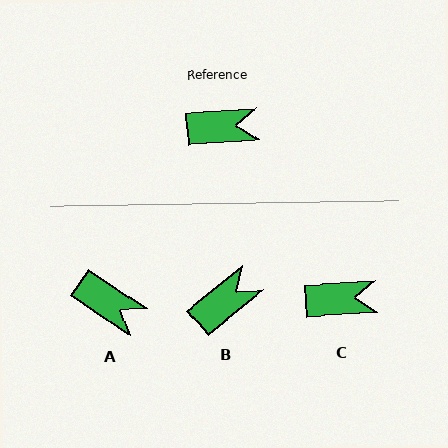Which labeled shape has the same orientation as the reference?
C.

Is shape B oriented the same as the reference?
No, it is off by about 35 degrees.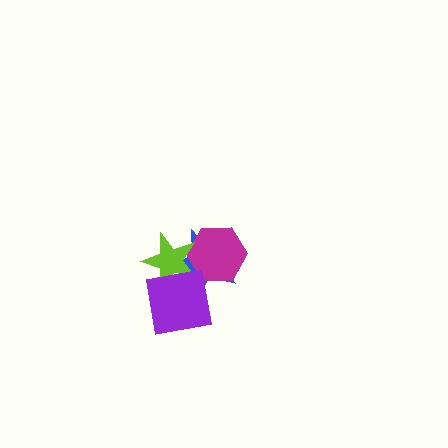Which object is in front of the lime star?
The purple square is in front of the lime star.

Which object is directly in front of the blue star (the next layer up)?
The magenta hexagon is directly in front of the blue star.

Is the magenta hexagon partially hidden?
Yes, it is partially covered by another shape.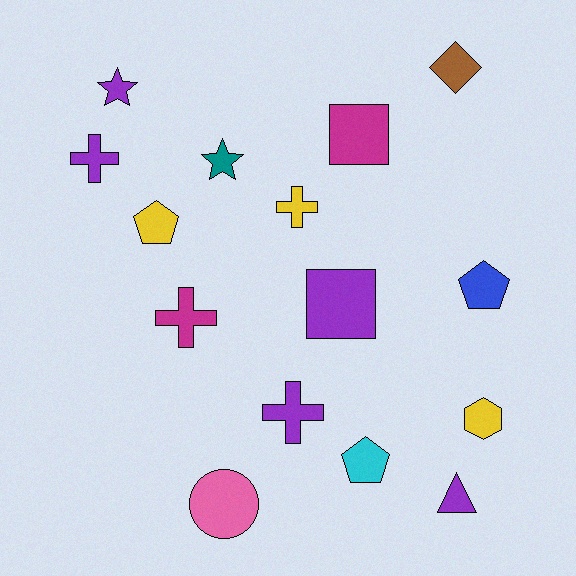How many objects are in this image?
There are 15 objects.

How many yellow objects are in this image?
There are 3 yellow objects.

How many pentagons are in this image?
There are 3 pentagons.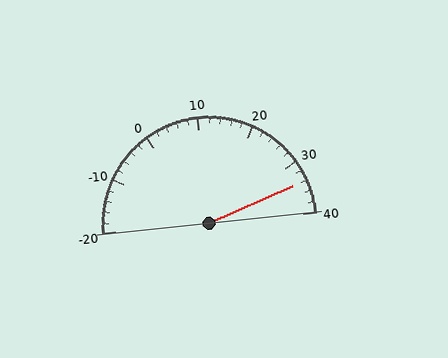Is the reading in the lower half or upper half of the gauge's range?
The reading is in the upper half of the range (-20 to 40).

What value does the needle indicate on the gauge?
The needle indicates approximately 34.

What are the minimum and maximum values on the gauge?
The gauge ranges from -20 to 40.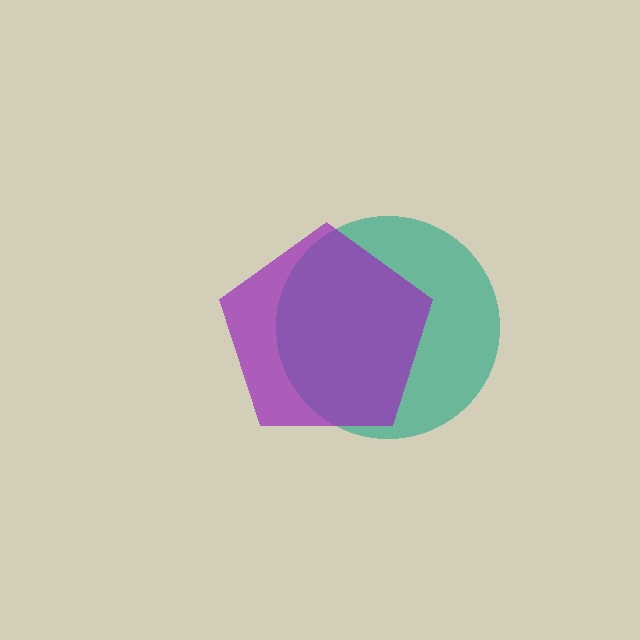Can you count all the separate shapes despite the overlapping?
Yes, there are 2 separate shapes.